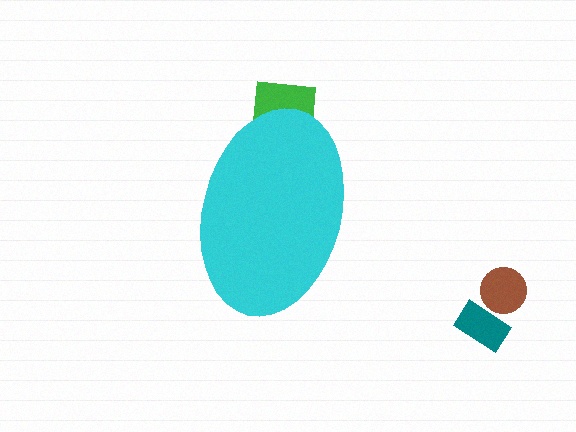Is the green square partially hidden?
Yes, the green square is partially hidden behind the cyan ellipse.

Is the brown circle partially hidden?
No, the brown circle is fully visible.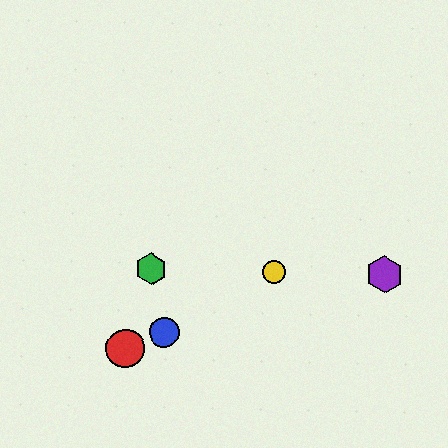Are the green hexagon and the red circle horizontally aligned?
No, the green hexagon is at y≈269 and the red circle is at y≈349.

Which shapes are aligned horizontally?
The green hexagon, the yellow circle, the purple hexagon are aligned horizontally.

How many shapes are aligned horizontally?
3 shapes (the green hexagon, the yellow circle, the purple hexagon) are aligned horizontally.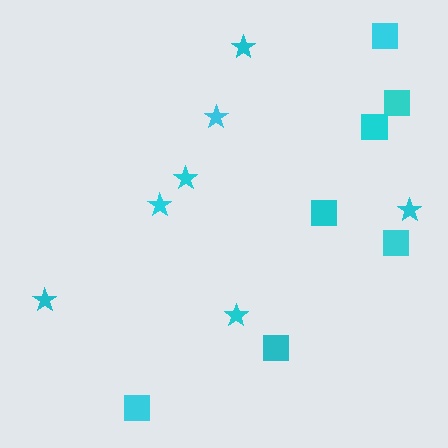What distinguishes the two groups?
There are 2 groups: one group of squares (7) and one group of stars (7).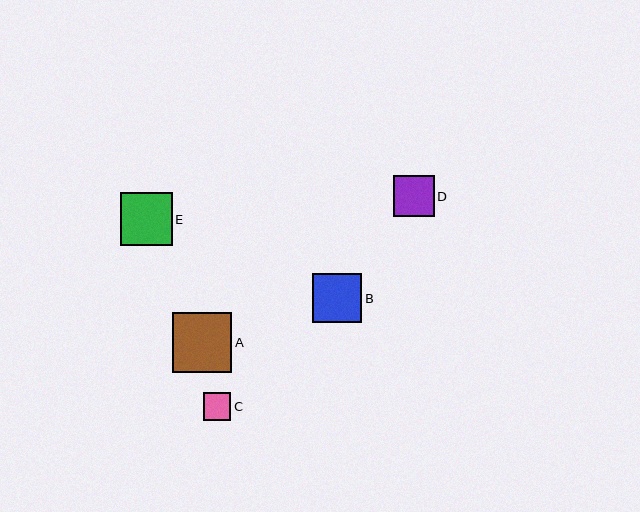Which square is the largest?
Square A is the largest with a size of approximately 60 pixels.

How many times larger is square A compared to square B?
Square A is approximately 1.2 times the size of square B.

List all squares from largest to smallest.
From largest to smallest: A, E, B, D, C.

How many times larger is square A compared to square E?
Square A is approximately 1.1 times the size of square E.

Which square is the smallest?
Square C is the smallest with a size of approximately 28 pixels.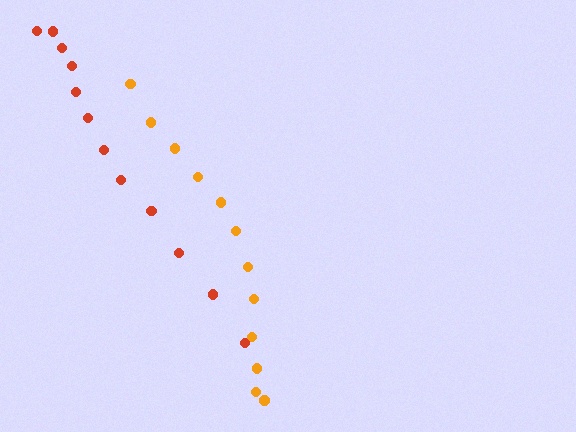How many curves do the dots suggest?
There are 2 distinct paths.